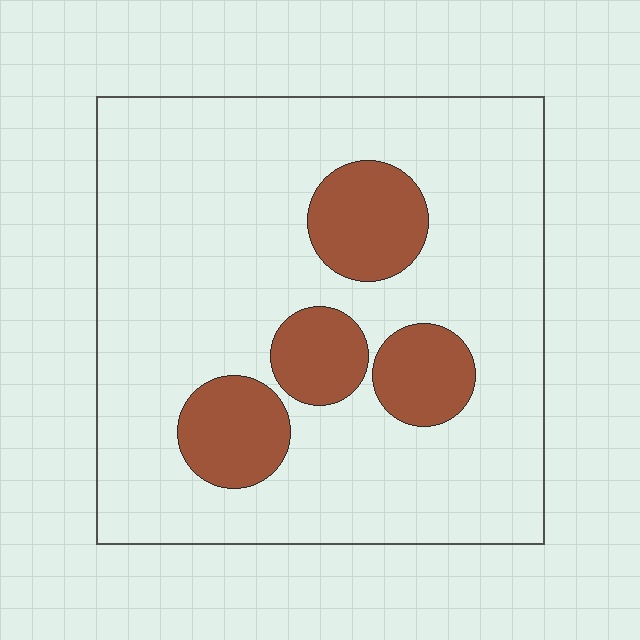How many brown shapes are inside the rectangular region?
4.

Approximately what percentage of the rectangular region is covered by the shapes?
Approximately 20%.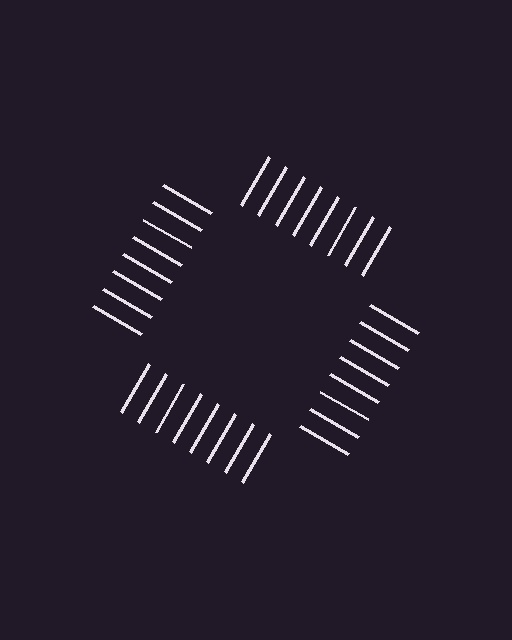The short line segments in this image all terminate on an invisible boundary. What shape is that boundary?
An illusory square — the line segments terminate on its edges but no continuous stroke is drawn.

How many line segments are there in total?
32 — 8 along each of the 4 edges.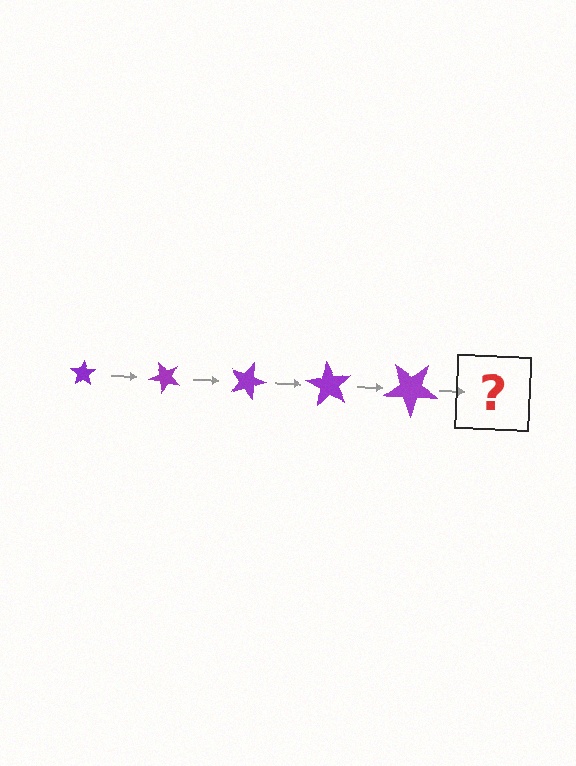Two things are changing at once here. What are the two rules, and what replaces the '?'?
The two rules are that the star grows larger each step and it rotates 45 degrees each step. The '?' should be a star, larger than the previous one and rotated 225 degrees from the start.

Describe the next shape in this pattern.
It should be a star, larger than the previous one and rotated 225 degrees from the start.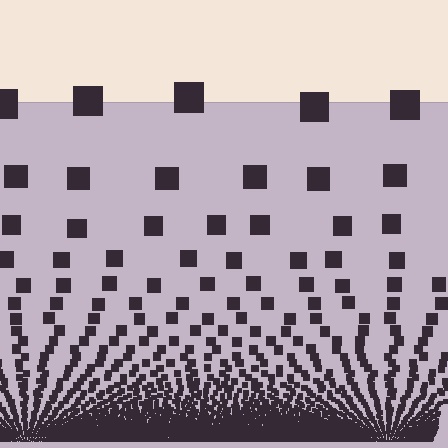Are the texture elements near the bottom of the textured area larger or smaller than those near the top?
Smaller. The gradient is inverted — elements near the bottom are smaller and denser.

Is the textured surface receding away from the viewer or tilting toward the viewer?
The surface appears to tilt toward the viewer. Texture elements get larger and sparser toward the top.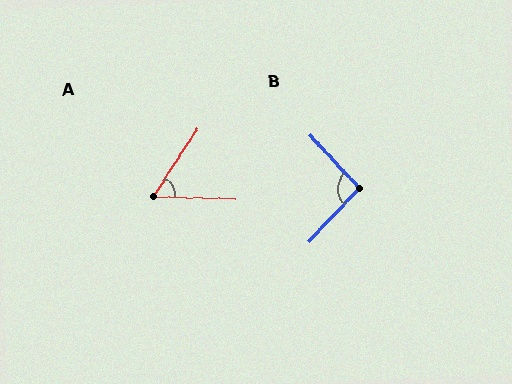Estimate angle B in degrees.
Approximately 94 degrees.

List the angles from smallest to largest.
A (58°), B (94°).